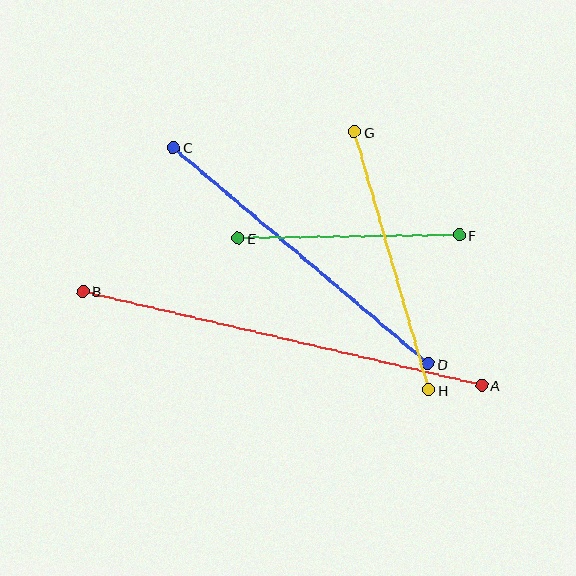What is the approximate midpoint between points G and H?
The midpoint is at approximately (392, 261) pixels.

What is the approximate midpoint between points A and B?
The midpoint is at approximately (282, 338) pixels.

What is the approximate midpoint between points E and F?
The midpoint is at approximately (349, 237) pixels.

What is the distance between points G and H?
The distance is approximately 268 pixels.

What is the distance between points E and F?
The distance is approximately 221 pixels.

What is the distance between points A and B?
The distance is approximately 410 pixels.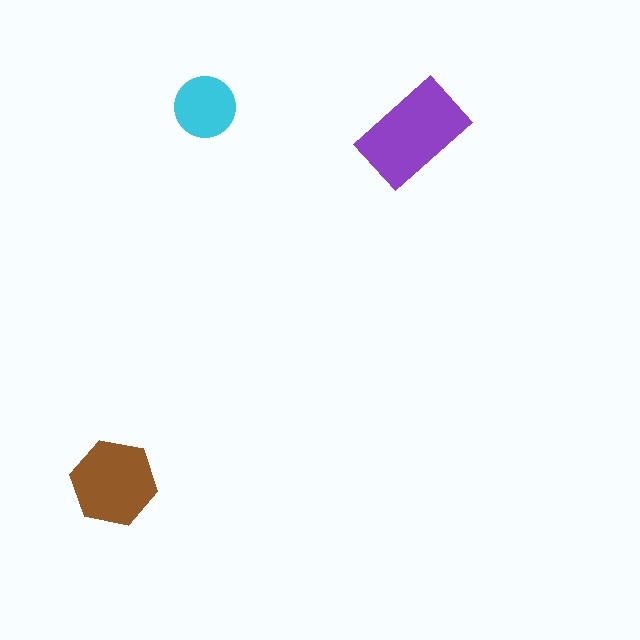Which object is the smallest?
The cyan circle.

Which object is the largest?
The purple rectangle.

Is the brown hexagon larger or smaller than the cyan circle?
Larger.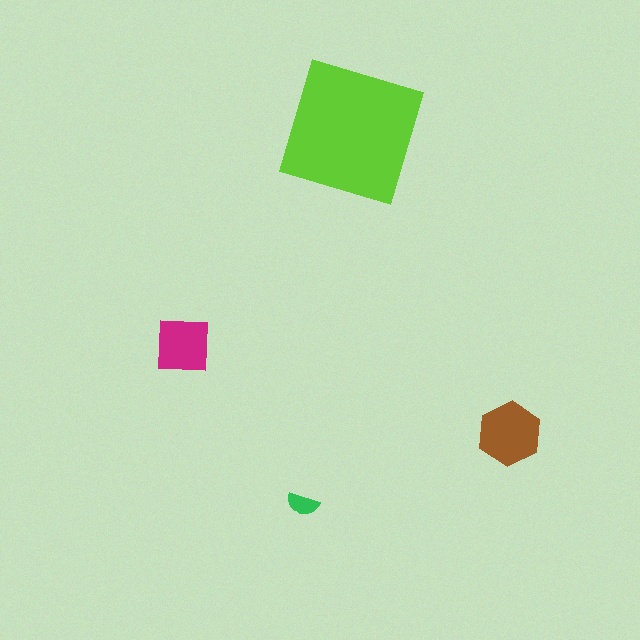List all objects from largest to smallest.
The lime square, the brown hexagon, the magenta square, the green semicircle.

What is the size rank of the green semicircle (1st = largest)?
4th.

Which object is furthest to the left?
The magenta square is leftmost.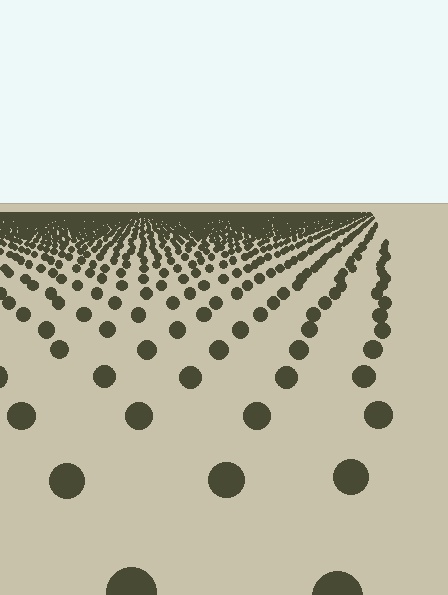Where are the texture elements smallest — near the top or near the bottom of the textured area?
Near the top.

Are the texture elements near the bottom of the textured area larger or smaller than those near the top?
Larger. Near the bottom, elements are closer to the viewer and appear at a bigger on-screen size.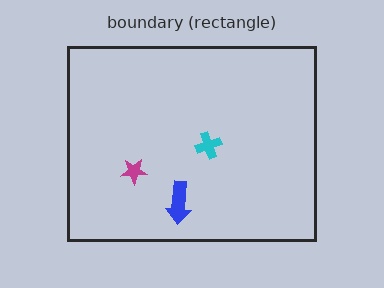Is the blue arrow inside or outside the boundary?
Inside.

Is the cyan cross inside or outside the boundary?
Inside.